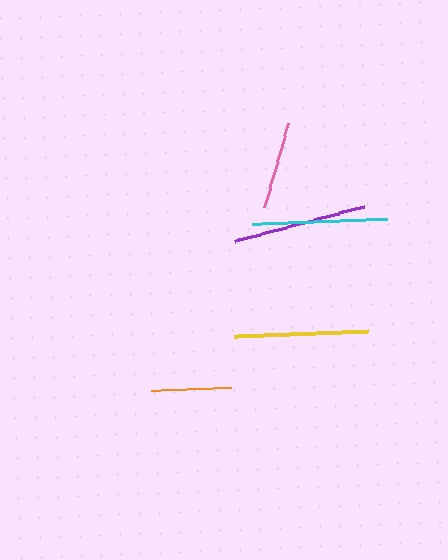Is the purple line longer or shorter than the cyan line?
The cyan line is longer than the purple line.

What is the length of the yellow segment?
The yellow segment is approximately 133 pixels long.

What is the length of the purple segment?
The purple segment is approximately 134 pixels long.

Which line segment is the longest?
The cyan line is the longest at approximately 135 pixels.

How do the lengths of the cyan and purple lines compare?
The cyan and purple lines are approximately the same length.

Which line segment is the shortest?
The orange line is the shortest at approximately 80 pixels.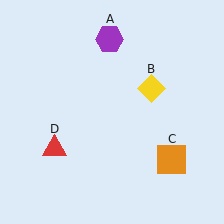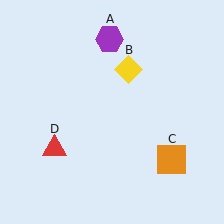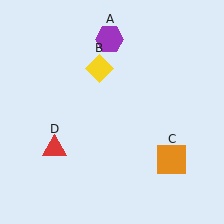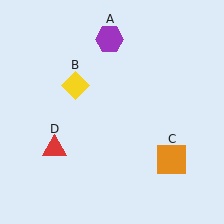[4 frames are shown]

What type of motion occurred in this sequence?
The yellow diamond (object B) rotated counterclockwise around the center of the scene.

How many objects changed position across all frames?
1 object changed position: yellow diamond (object B).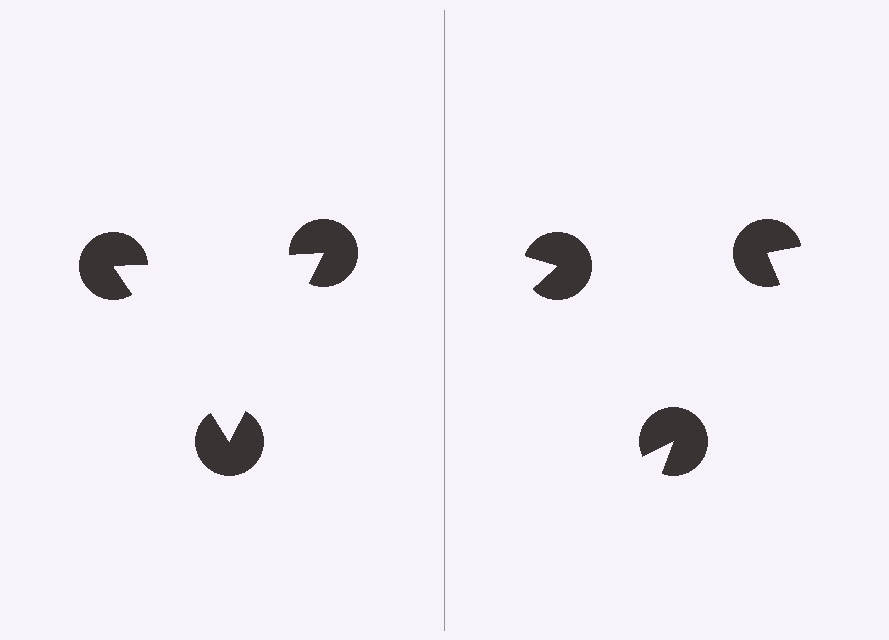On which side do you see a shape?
An illusory triangle appears on the left side. On the right side the wedge cuts are rotated, so no coherent shape forms.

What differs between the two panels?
The pac-man discs are positioned identically on both sides; only the wedge orientations differ. On the left they align to a triangle; on the right they are misaligned.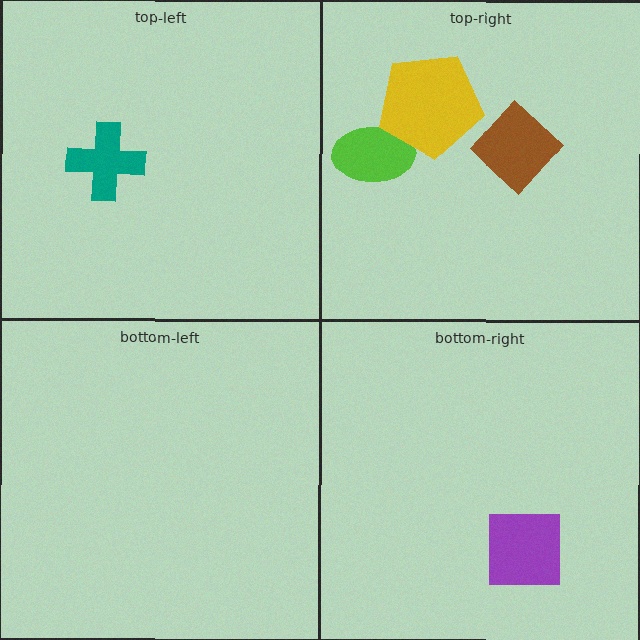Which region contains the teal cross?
The top-left region.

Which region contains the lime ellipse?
The top-right region.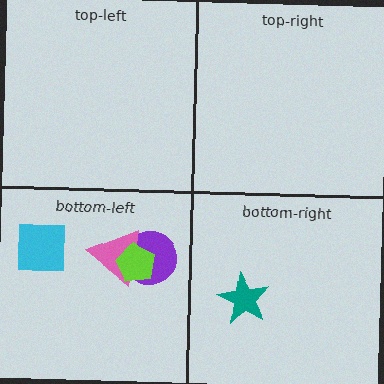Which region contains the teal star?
The bottom-right region.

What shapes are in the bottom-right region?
The teal star.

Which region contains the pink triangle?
The bottom-left region.